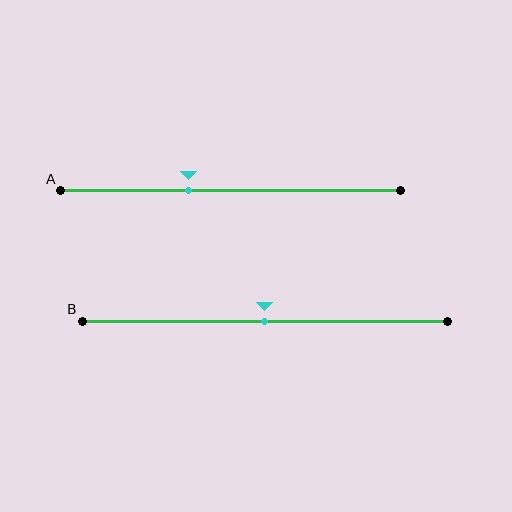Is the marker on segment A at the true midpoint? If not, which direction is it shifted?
No, the marker on segment A is shifted to the left by about 12% of the segment length.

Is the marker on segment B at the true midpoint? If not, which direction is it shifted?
Yes, the marker on segment B is at the true midpoint.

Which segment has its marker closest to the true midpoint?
Segment B has its marker closest to the true midpoint.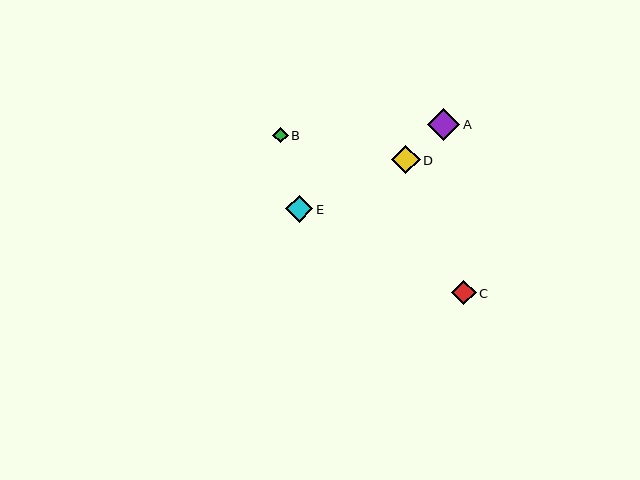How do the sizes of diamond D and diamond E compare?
Diamond D and diamond E are approximately the same size.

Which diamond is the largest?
Diamond A is the largest with a size of approximately 32 pixels.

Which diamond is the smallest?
Diamond B is the smallest with a size of approximately 15 pixels.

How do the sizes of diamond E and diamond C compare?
Diamond E and diamond C are approximately the same size.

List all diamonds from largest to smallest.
From largest to smallest: A, D, E, C, B.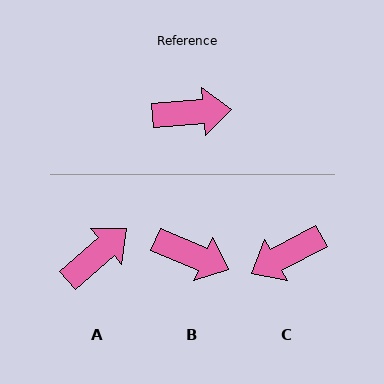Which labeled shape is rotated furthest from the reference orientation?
C, about 156 degrees away.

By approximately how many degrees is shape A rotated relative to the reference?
Approximately 37 degrees counter-clockwise.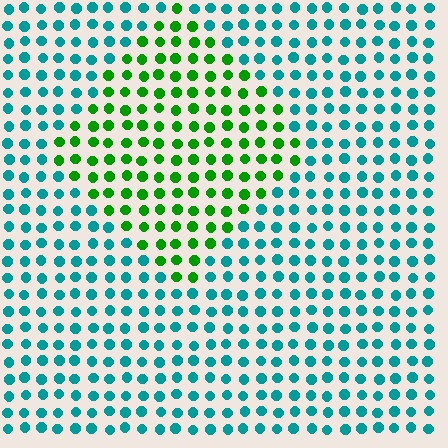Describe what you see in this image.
The image is filled with small teal elements in a uniform arrangement. A diamond-shaped region is visible where the elements are tinted to a slightly different hue, forming a subtle color boundary.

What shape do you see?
I see a diamond.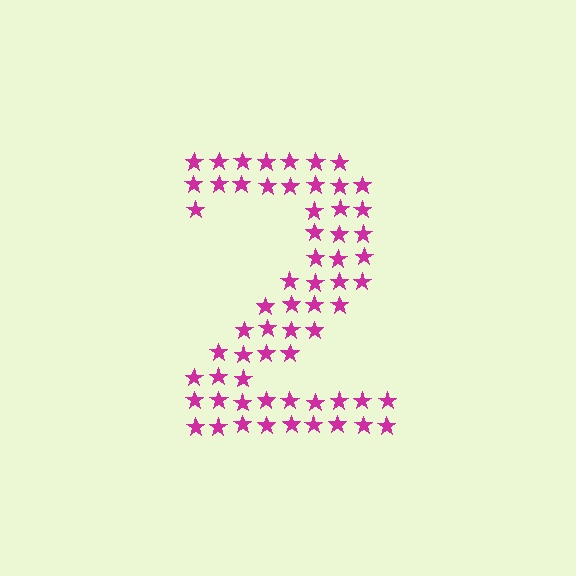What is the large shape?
The large shape is the digit 2.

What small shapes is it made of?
It is made of small stars.